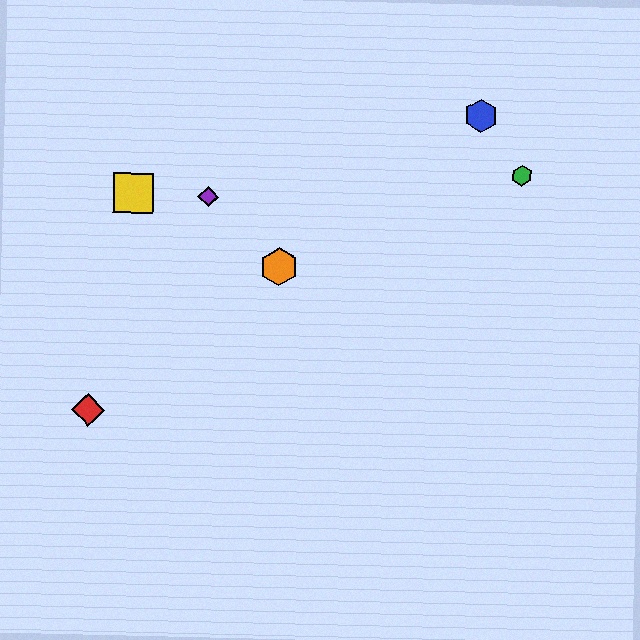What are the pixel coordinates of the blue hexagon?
The blue hexagon is at (481, 116).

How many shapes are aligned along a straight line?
3 shapes (the red diamond, the blue hexagon, the orange hexagon) are aligned along a straight line.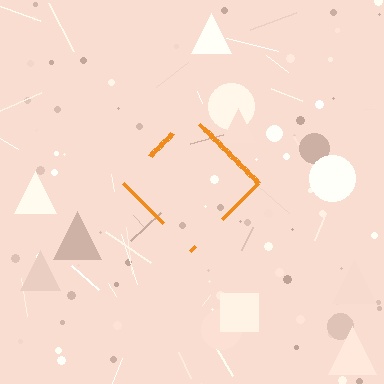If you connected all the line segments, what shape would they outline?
They would outline a diamond.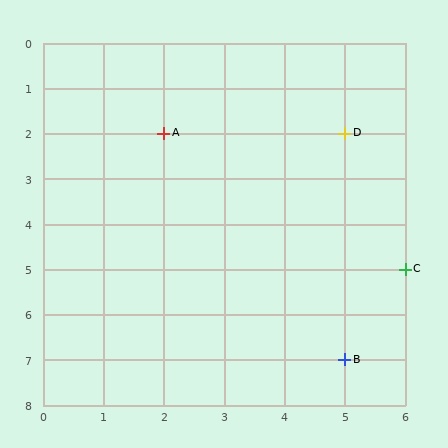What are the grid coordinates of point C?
Point C is at grid coordinates (6, 5).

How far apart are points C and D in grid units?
Points C and D are 1 column and 3 rows apart (about 3.2 grid units diagonally).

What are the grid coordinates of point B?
Point B is at grid coordinates (5, 7).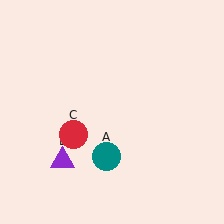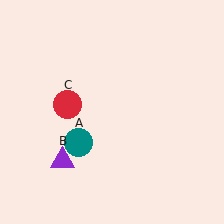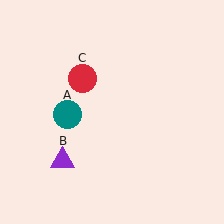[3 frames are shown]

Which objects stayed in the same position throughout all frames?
Purple triangle (object B) remained stationary.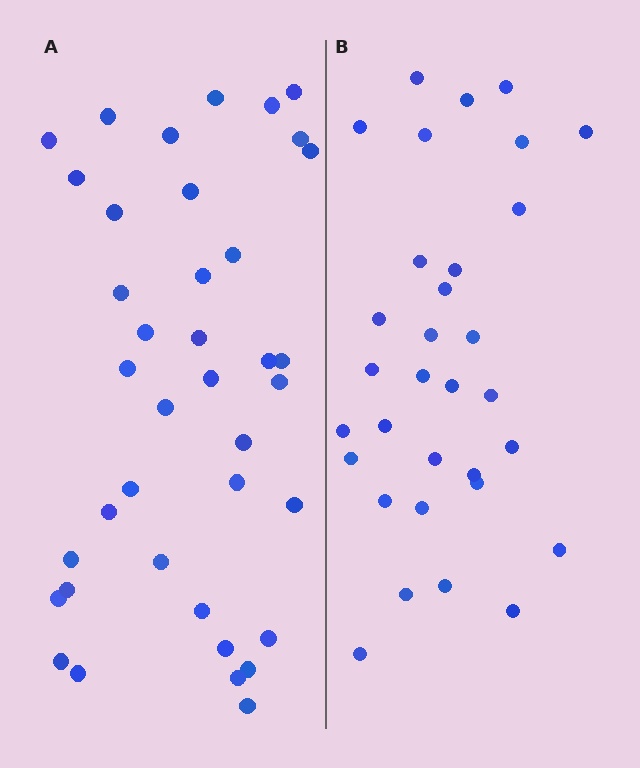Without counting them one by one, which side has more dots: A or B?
Region A (the left region) has more dots.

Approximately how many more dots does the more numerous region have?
Region A has roughly 8 or so more dots than region B.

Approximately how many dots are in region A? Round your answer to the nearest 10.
About 40 dots. (The exact count is 39, which rounds to 40.)